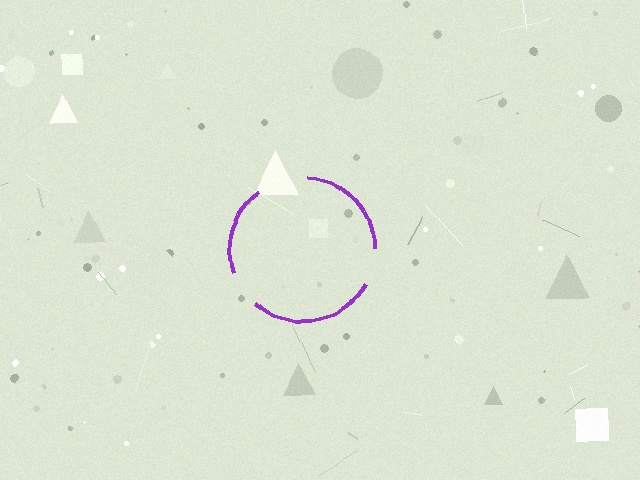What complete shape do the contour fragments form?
The contour fragments form a circle.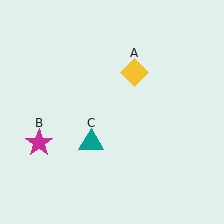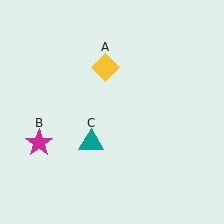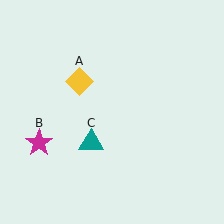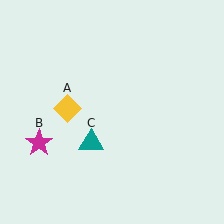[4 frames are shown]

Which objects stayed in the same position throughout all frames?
Magenta star (object B) and teal triangle (object C) remained stationary.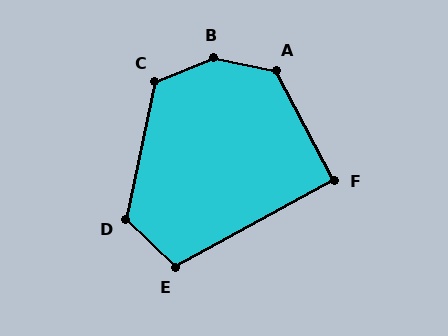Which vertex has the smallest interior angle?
F, at approximately 91 degrees.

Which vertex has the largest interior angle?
B, at approximately 146 degrees.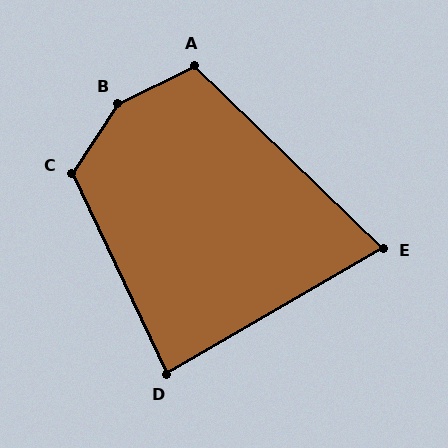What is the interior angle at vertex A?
Approximately 110 degrees (obtuse).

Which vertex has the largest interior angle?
B, at approximately 149 degrees.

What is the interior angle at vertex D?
Approximately 85 degrees (approximately right).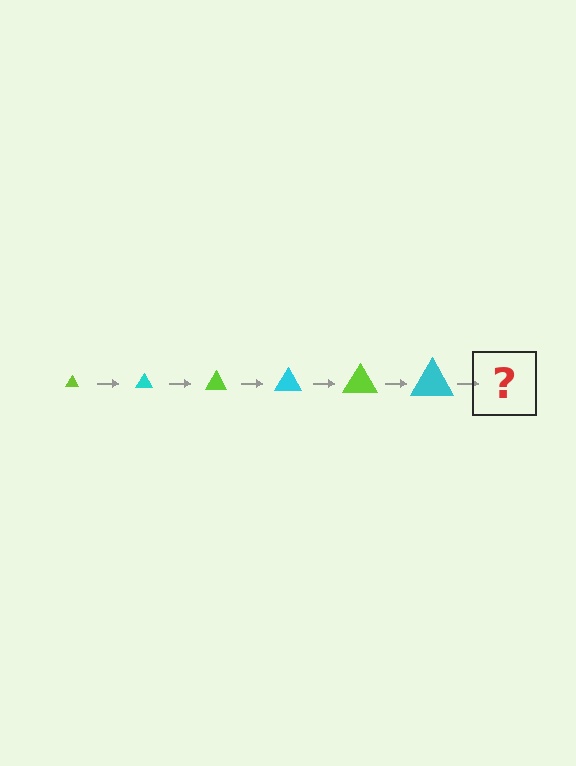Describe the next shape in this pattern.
It should be a lime triangle, larger than the previous one.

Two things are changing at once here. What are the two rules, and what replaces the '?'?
The two rules are that the triangle grows larger each step and the color cycles through lime and cyan. The '?' should be a lime triangle, larger than the previous one.